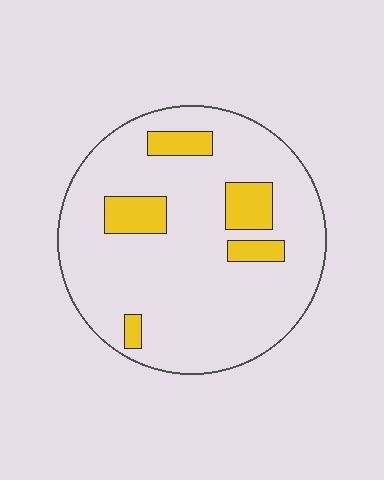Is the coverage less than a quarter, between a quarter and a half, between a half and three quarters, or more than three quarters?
Less than a quarter.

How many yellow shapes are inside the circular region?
5.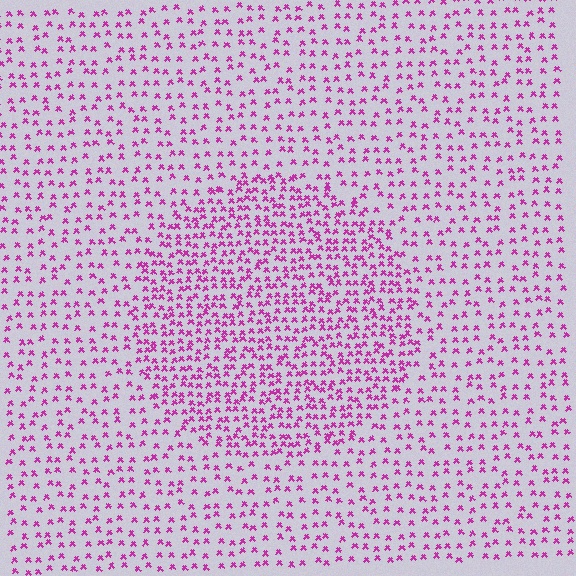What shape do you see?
I see a circle.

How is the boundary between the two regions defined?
The boundary is defined by a change in element density (approximately 1.9x ratio). All elements are the same color, size, and shape.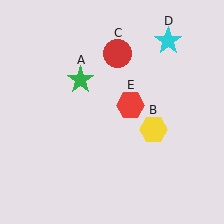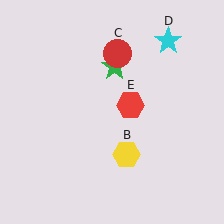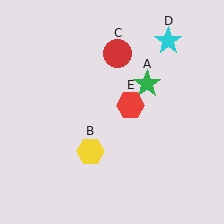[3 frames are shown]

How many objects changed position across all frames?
2 objects changed position: green star (object A), yellow hexagon (object B).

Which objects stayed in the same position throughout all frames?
Red circle (object C) and cyan star (object D) and red hexagon (object E) remained stationary.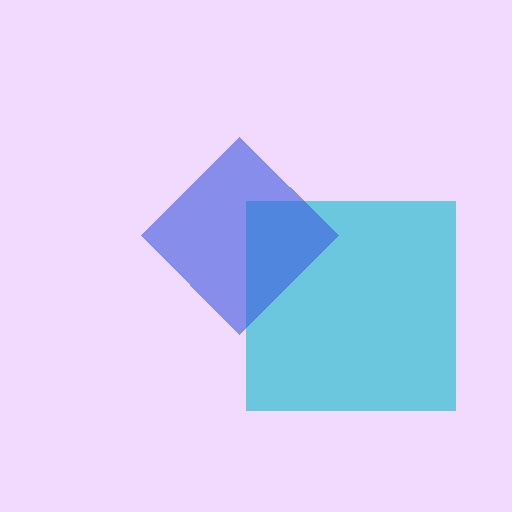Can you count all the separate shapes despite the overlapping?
Yes, there are 2 separate shapes.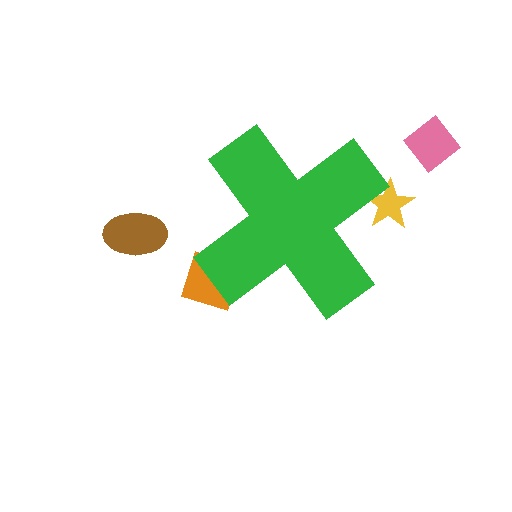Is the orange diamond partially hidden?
Yes, the orange diamond is partially hidden behind the green cross.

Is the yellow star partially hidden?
Yes, the yellow star is partially hidden behind the green cross.